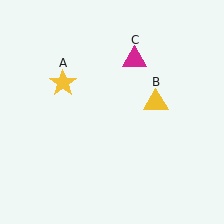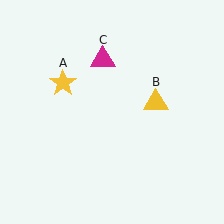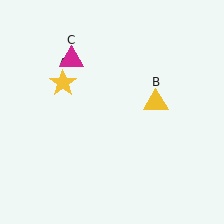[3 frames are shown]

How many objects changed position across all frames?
1 object changed position: magenta triangle (object C).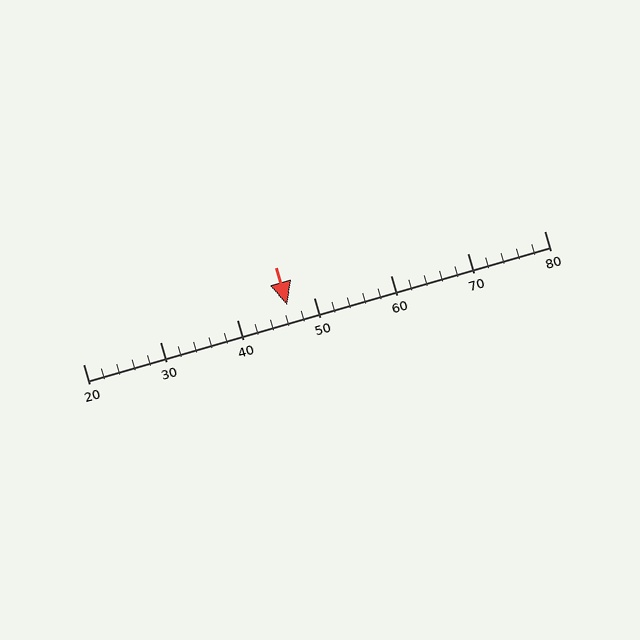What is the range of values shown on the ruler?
The ruler shows values from 20 to 80.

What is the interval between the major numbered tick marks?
The major tick marks are spaced 10 units apart.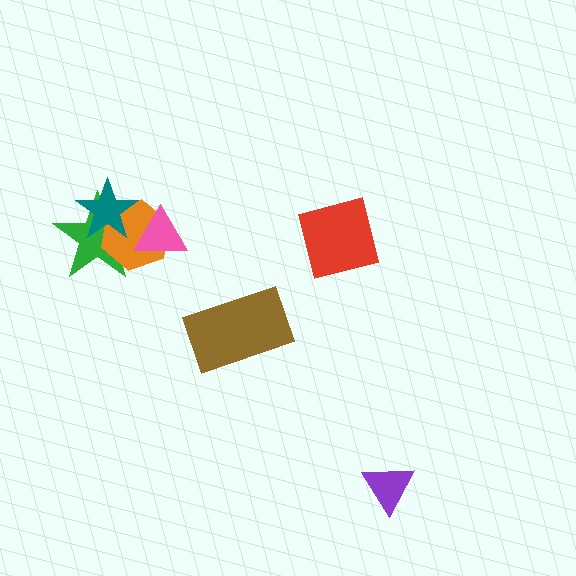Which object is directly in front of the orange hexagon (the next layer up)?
The pink triangle is directly in front of the orange hexagon.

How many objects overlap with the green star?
3 objects overlap with the green star.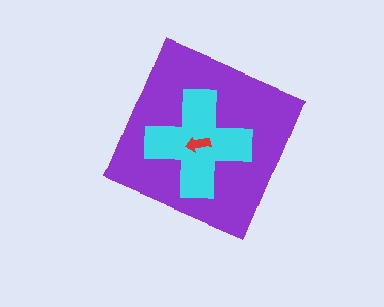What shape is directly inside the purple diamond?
The cyan cross.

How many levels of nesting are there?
3.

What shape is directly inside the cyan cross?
The red arrow.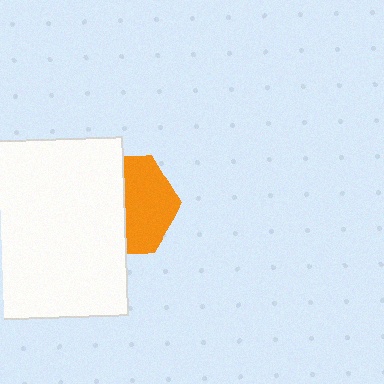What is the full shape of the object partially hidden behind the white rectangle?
The partially hidden object is an orange hexagon.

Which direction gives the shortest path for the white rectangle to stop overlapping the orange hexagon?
Moving left gives the shortest separation.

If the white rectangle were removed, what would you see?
You would see the complete orange hexagon.